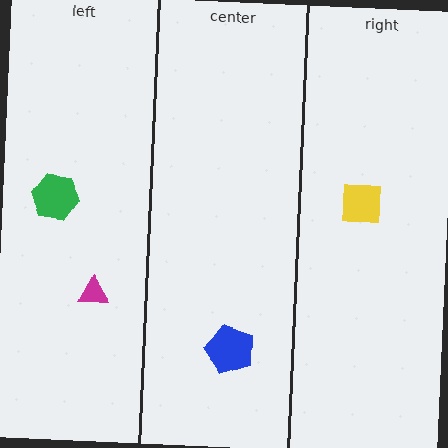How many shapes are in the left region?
2.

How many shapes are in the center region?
1.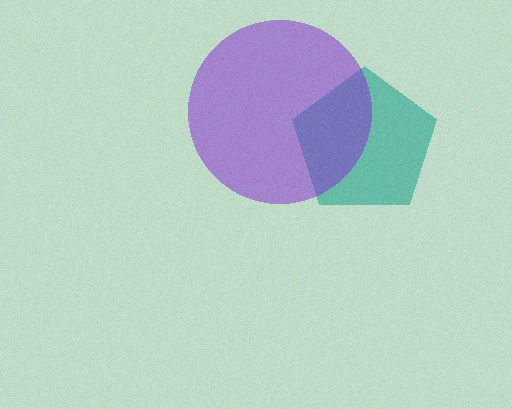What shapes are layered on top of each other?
The layered shapes are: a teal pentagon, a purple circle.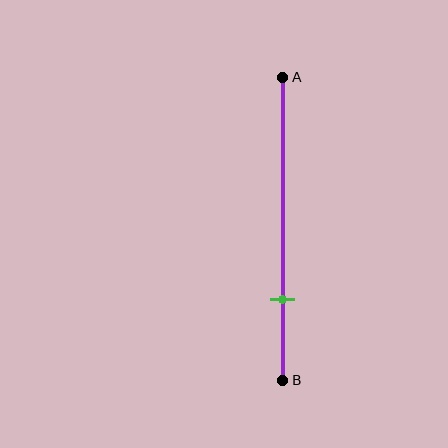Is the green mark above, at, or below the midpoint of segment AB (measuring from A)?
The green mark is below the midpoint of segment AB.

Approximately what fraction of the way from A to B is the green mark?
The green mark is approximately 75% of the way from A to B.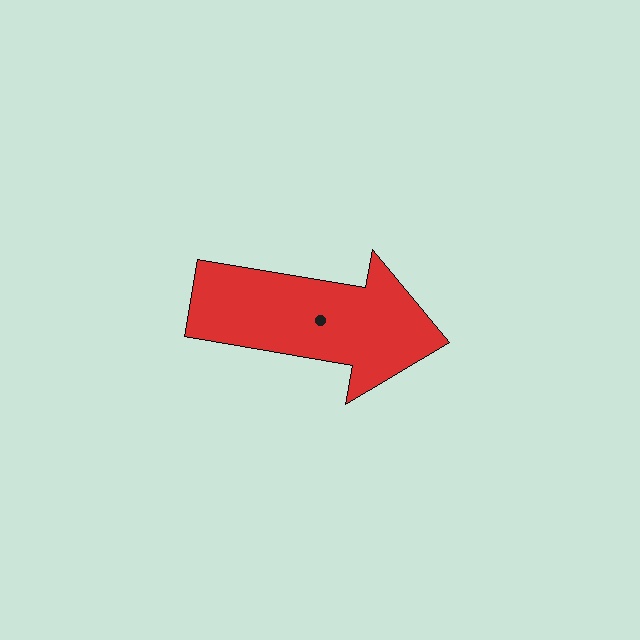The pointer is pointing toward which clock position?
Roughly 3 o'clock.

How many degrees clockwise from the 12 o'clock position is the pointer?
Approximately 100 degrees.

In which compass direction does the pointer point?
East.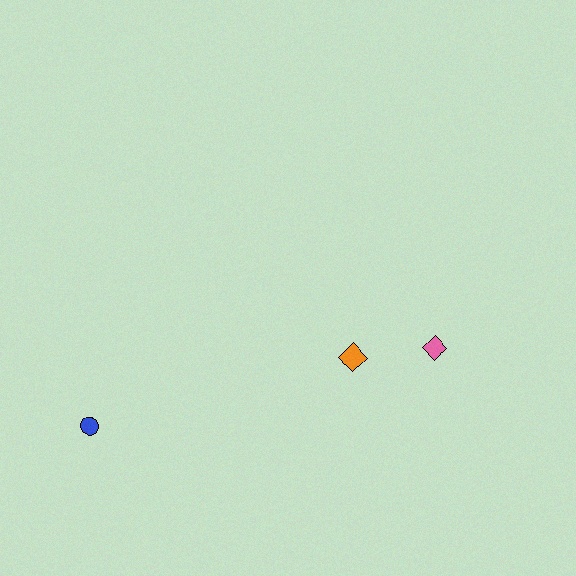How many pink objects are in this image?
There is 1 pink object.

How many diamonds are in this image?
There are 2 diamonds.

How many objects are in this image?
There are 3 objects.